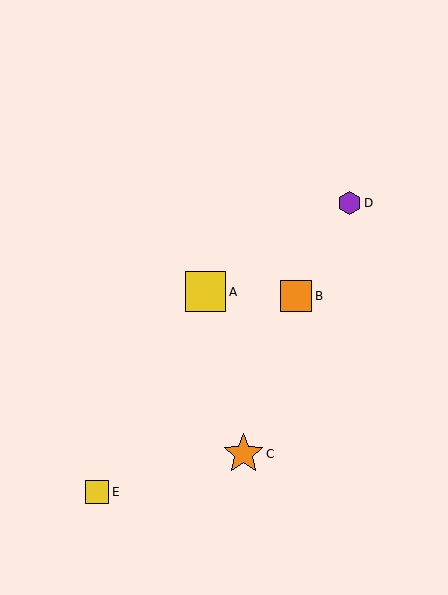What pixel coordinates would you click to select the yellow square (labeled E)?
Click at (97, 492) to select the yellow square E.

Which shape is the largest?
The orange star (labeled C) is the largest.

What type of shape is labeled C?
Shape C is an orange star.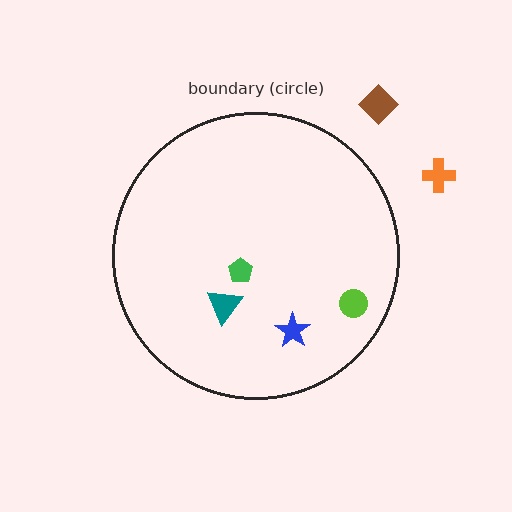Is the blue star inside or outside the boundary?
Inside.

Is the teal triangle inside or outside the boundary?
Inside.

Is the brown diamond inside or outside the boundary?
Outside.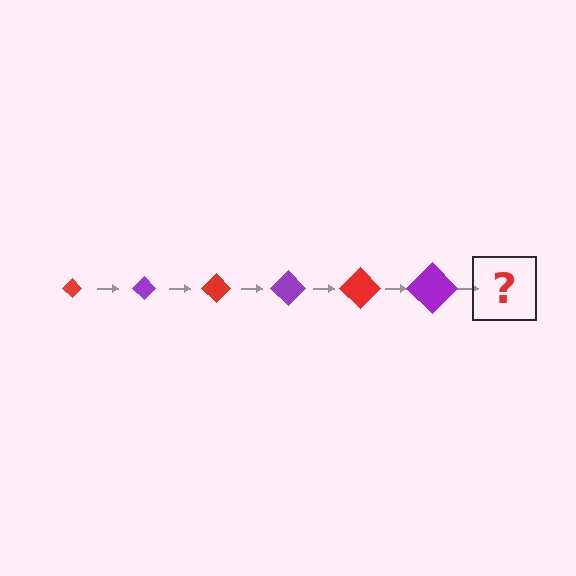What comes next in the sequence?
The next element should be a red diamond, larger than the previous one.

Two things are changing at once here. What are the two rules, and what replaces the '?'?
The two rules are that the diamond grows larger each step and the color cycles through red and purple. The '?' should be a red diamond, larger than the previous one.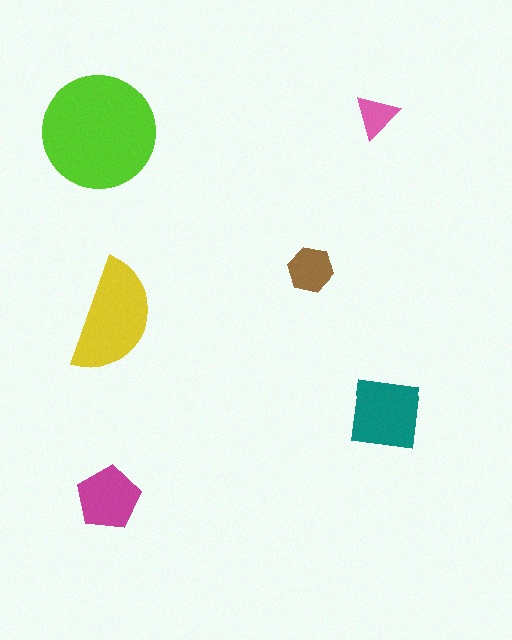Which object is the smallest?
The pink triangle.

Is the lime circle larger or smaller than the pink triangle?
Larger.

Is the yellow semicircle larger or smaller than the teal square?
Larger.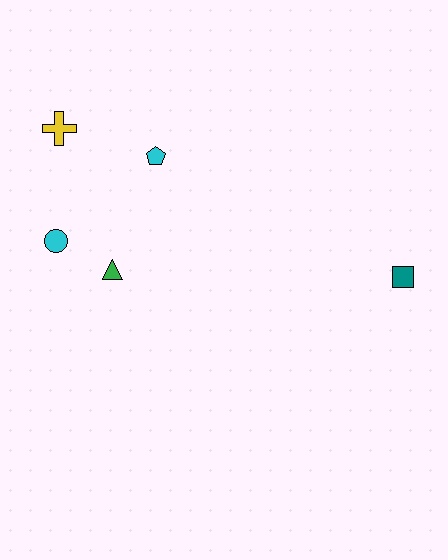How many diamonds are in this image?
There are no diamonds.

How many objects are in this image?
There are 5 objects.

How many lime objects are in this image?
There are no lime objects.